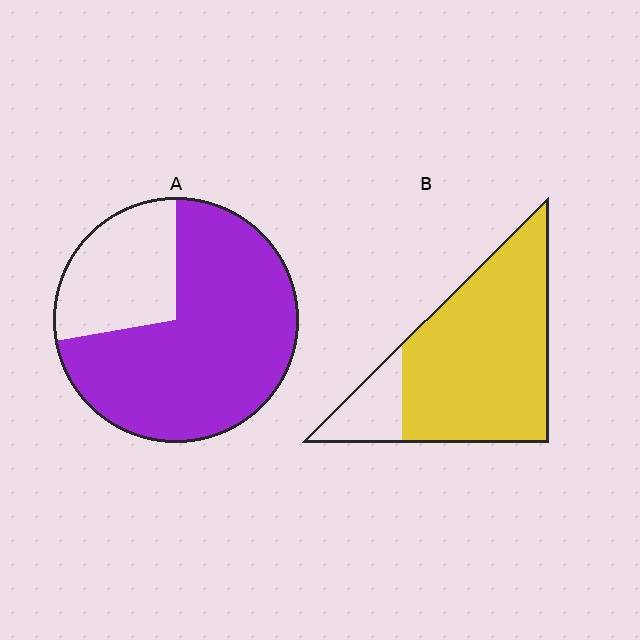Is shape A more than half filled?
Yes.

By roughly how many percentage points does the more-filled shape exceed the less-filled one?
By roughly 10 percentage points (B over A).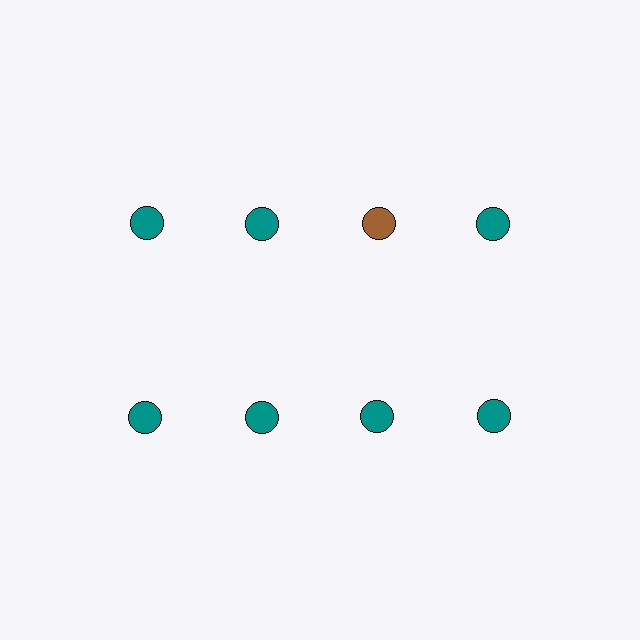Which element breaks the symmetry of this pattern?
The brown circle in the top row, center column breaks the symmetry. All other shapes are teal circles.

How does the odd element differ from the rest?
It has a different color: brown instead of teal.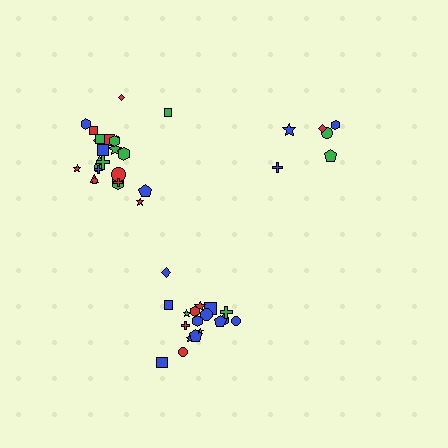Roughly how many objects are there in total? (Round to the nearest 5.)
Roughly 50 objects in total.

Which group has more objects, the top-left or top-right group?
The top-left group.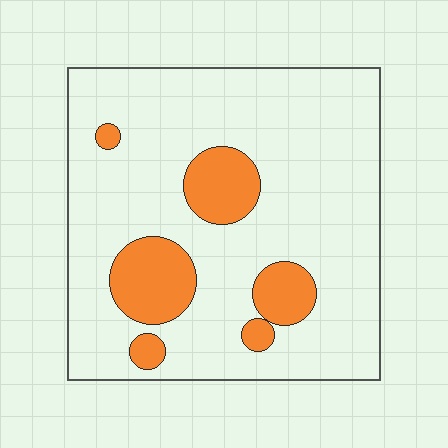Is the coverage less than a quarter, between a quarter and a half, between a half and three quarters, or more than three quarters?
Less than a quarter.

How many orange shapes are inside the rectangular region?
6.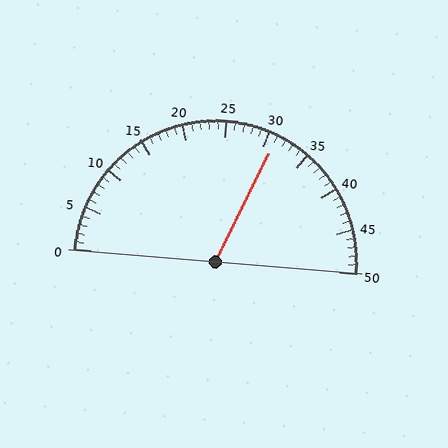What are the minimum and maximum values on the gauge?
The gauge ranges from 0 to 50.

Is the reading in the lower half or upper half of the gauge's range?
The reading is in the upper half of the range (0 to 50).